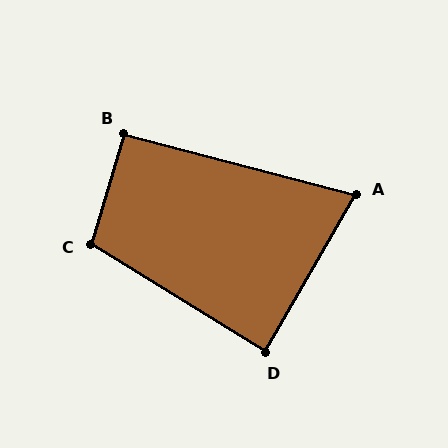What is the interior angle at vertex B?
Approximately 92 degrees (approximately right).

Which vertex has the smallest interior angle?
A, at approximately 75 degrees.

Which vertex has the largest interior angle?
C, at approximately 105 degrees.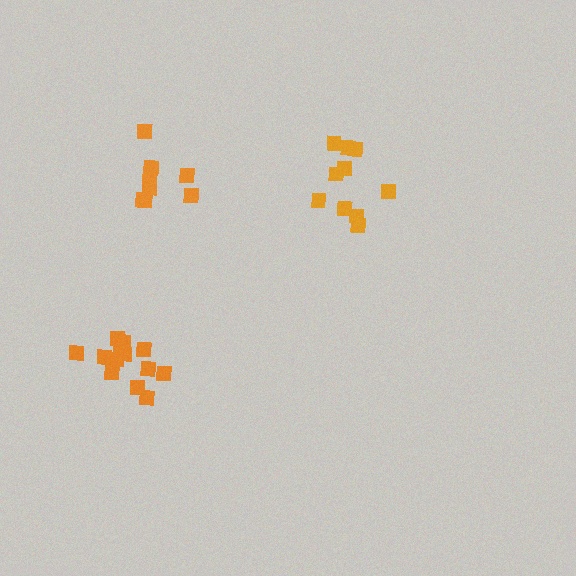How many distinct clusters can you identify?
There are 3 distinct clusters.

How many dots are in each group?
Group 1: 10 dots, Group 2: 13 dots, Group 3: 8 dots (31 total).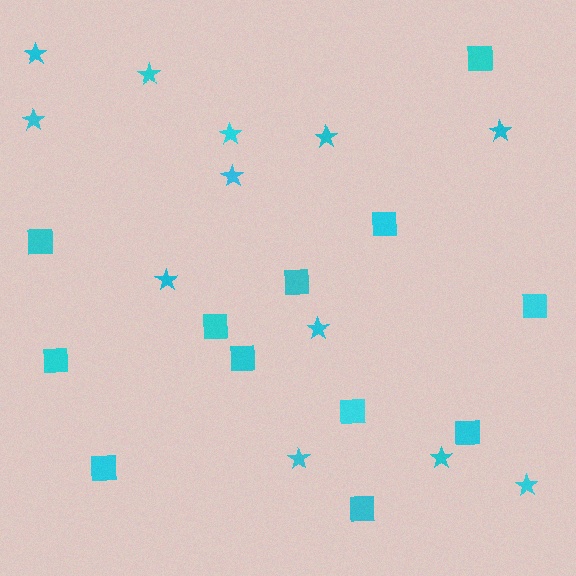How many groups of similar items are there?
There are 2 groups: one group of squares (12) and one group of stars (12).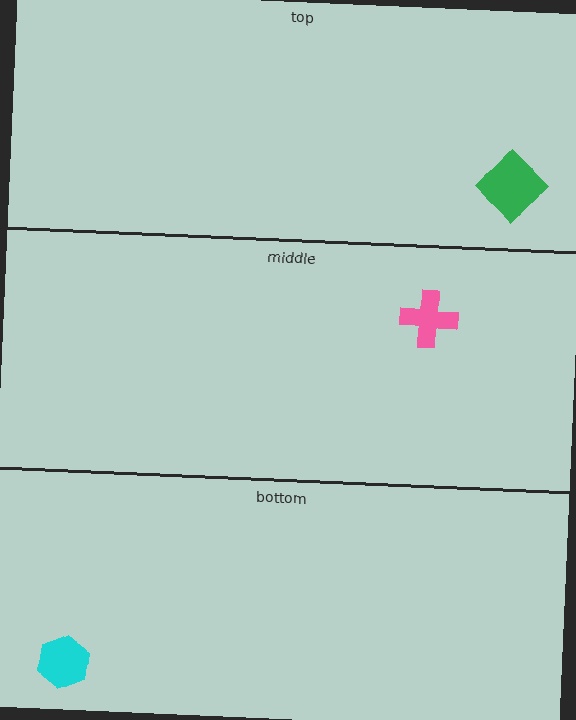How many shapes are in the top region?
1.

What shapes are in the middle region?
The pink cross.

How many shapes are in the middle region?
1.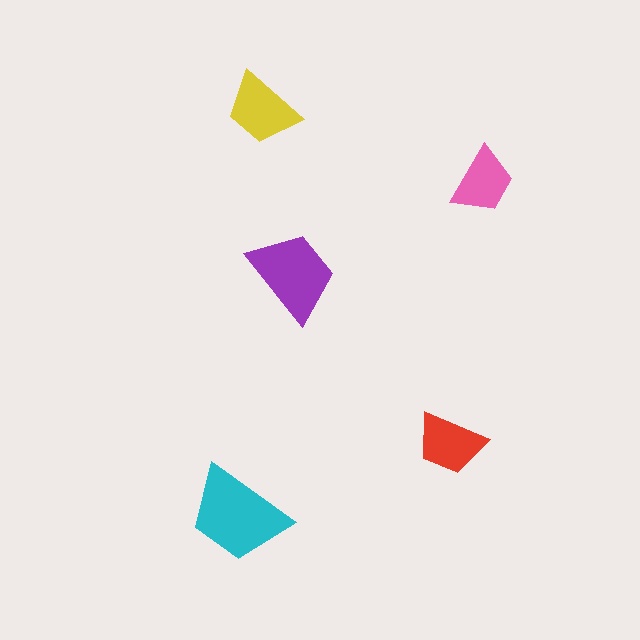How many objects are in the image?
There are 5 objects in the image.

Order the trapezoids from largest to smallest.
the cyan one, the purple one, the yellow one, the red one, the pink one.